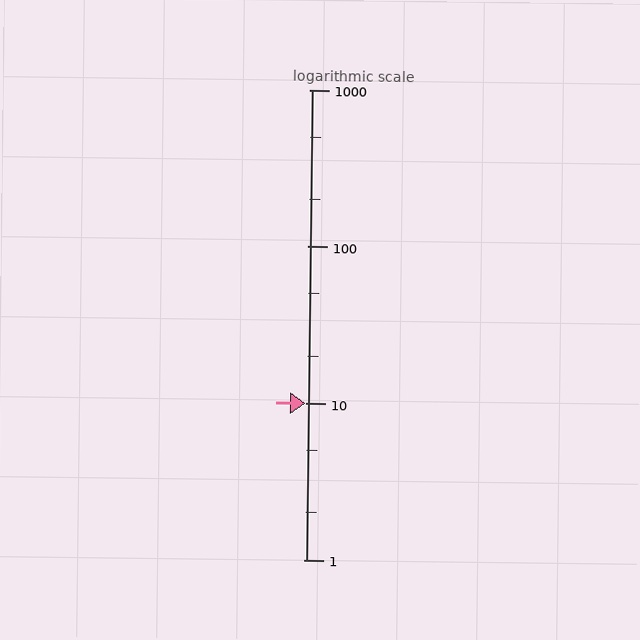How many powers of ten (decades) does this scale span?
The scale spans 3 decades, from 1 to 1000.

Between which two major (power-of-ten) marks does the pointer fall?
The pointer is between 10 and 100.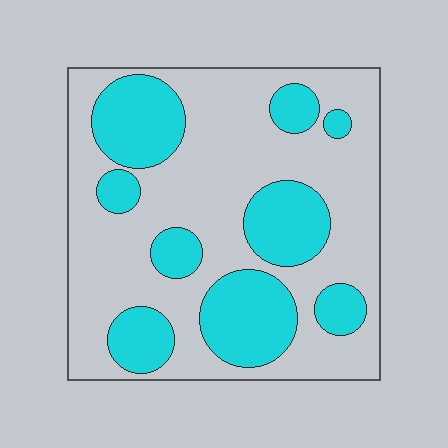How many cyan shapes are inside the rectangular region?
9.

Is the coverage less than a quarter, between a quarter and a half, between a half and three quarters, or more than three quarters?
Between a quarter and a half.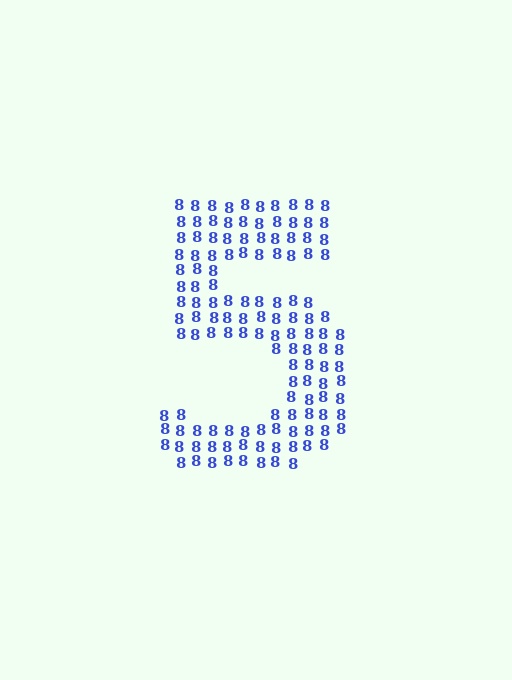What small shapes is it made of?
It is made of small digit 8's.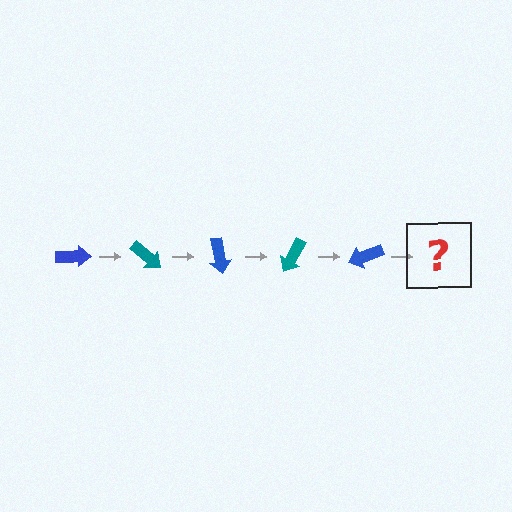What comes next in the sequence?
The next element should be a teal arrow, rotated 200 degrees from the start.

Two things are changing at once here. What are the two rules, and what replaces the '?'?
The two rules are that it rotates 40 degrees each step and the color cycles through blue and teal. The '?' should be a teal arrow, rotated 200 degrees from the start.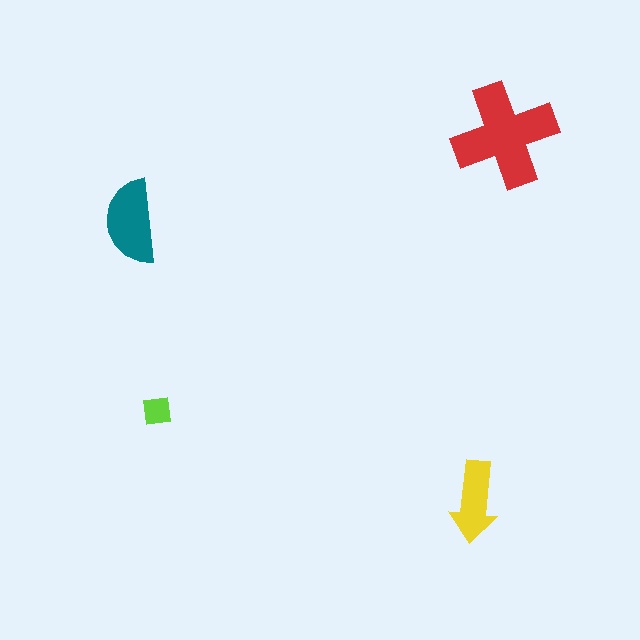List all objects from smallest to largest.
The lime square, the yellow arrow, the teal semicircle, the red cross.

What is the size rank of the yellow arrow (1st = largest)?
3rd.